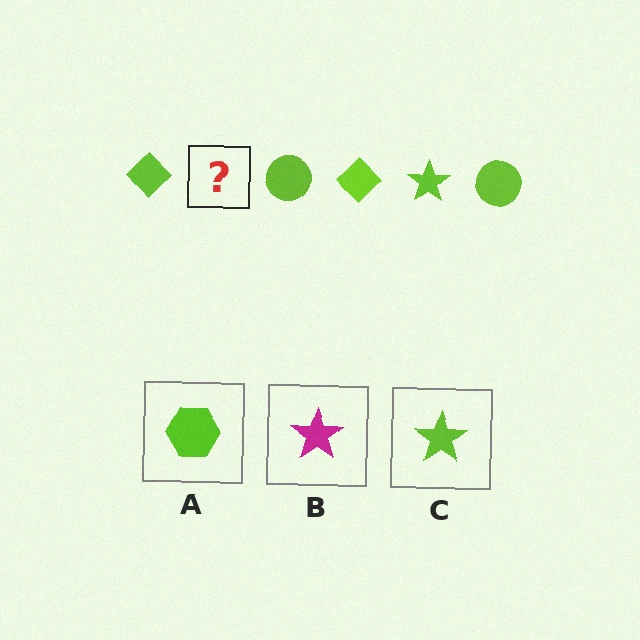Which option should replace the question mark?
Option C.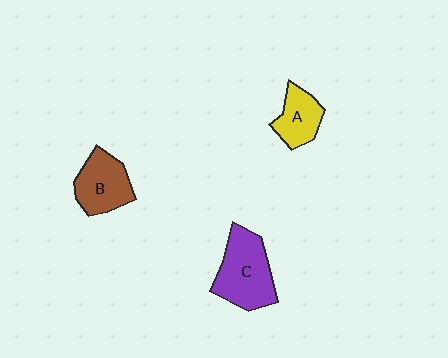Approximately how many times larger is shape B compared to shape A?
Approximately 1.3 times.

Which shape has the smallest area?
Shape A (yellow).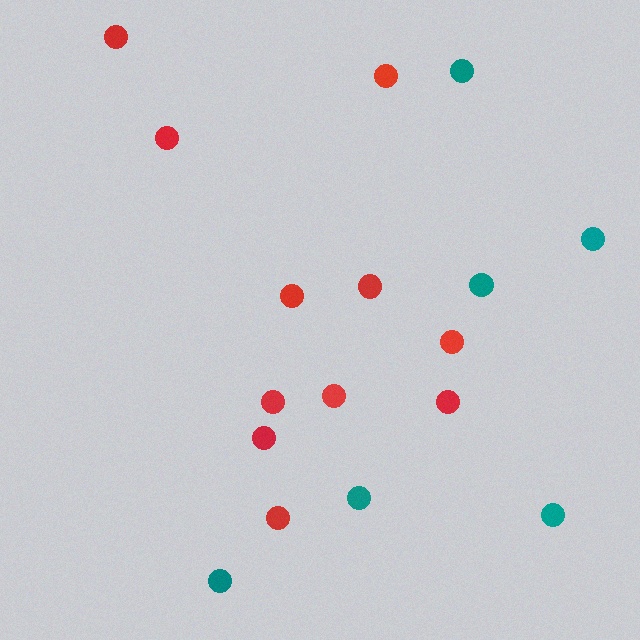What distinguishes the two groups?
There are 2 groups: one group of teal circles (6) and one group of red circles (11).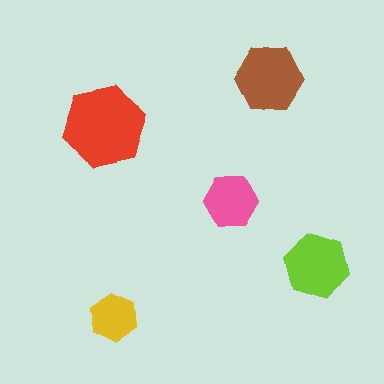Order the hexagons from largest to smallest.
the red one, the brown one, the lime one, the pink one, the yellow one.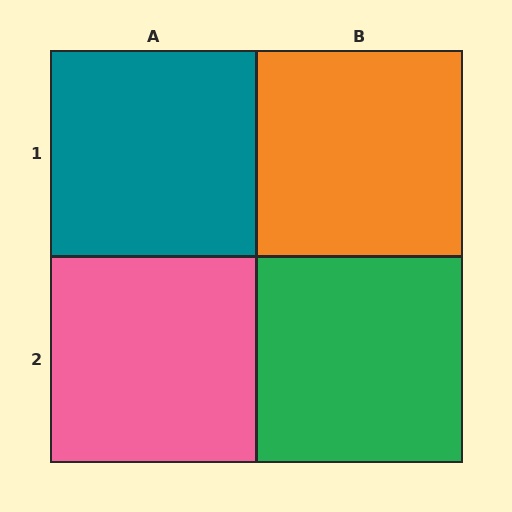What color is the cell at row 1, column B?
Orange.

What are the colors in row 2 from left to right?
Pink, green.